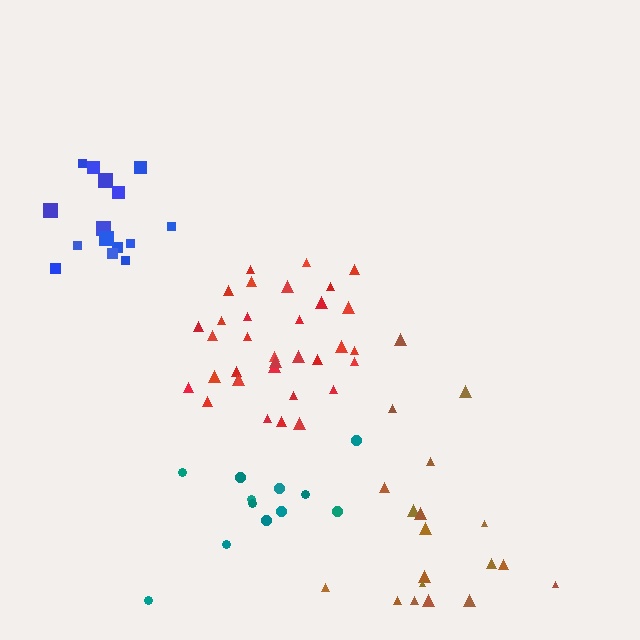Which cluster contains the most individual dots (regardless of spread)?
Red (34).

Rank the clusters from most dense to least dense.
blue, red, teal, brown.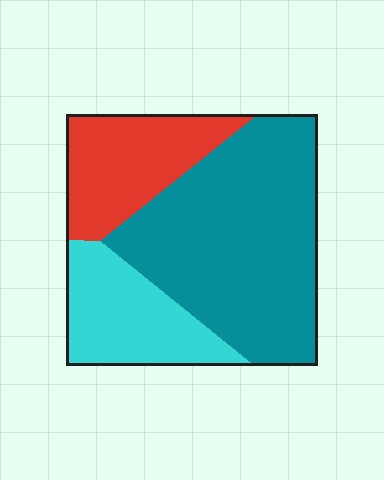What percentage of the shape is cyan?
Cyan takes up about one fifth (1/5) of the shape.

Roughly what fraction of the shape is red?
Red takes up about one quarter (1/4) of the shape.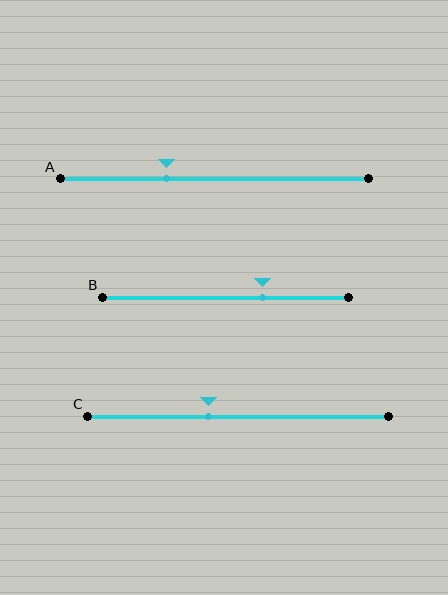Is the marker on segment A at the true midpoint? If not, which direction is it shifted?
No, the marker on segment A is shifted to the left by about 15% of the segment length.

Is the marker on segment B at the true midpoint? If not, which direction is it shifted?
No, the marker on segment B is shifted to the right by about 15% of the segment length.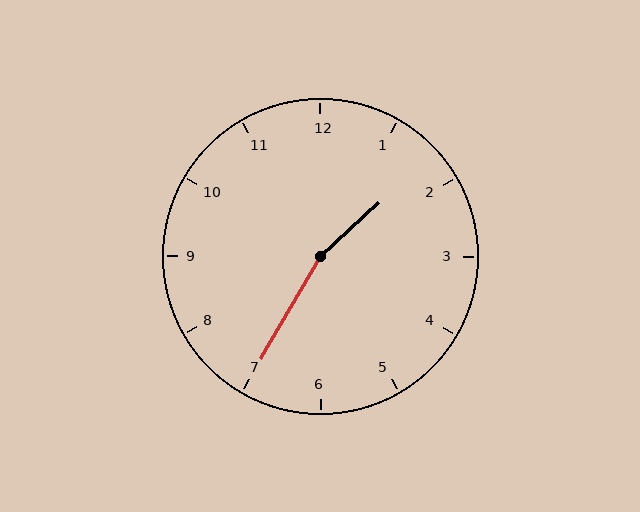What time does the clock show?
1:35.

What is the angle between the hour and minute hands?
Approximately 162 degrees.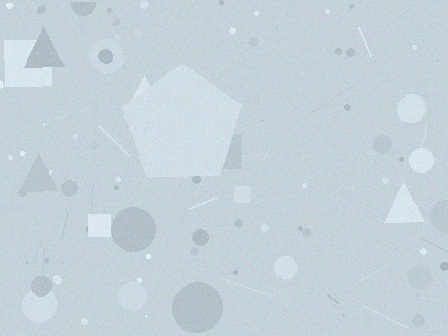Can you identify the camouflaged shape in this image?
The camouflaged shape is a pentagon.